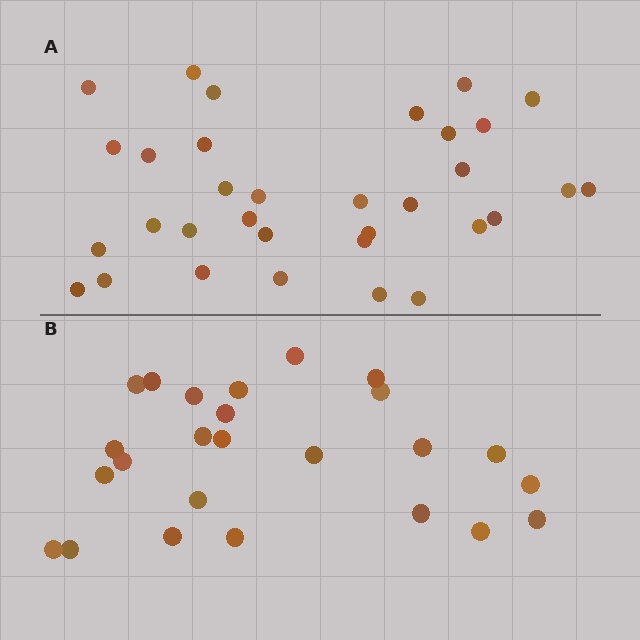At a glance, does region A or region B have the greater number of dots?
Region A (the top region) has more dots.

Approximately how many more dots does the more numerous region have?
Region A has roughly 8 or so more dots than region B.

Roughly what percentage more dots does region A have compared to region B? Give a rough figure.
About 30% more.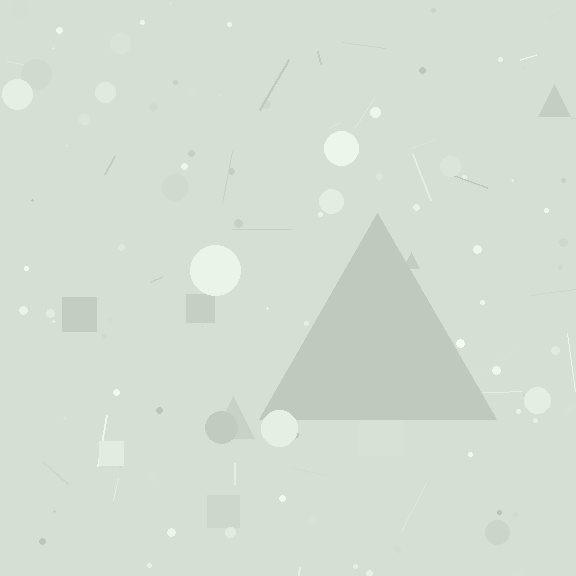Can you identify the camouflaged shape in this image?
The camouflaged shape is a triangle.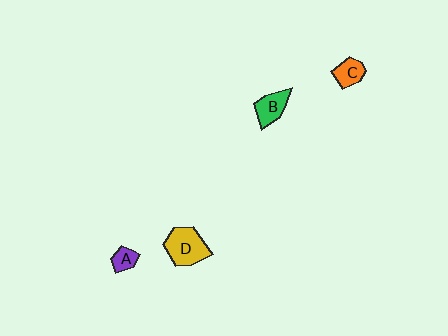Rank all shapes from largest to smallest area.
From largest to smallest: D (yellow), B (green), C (orange), A (purple).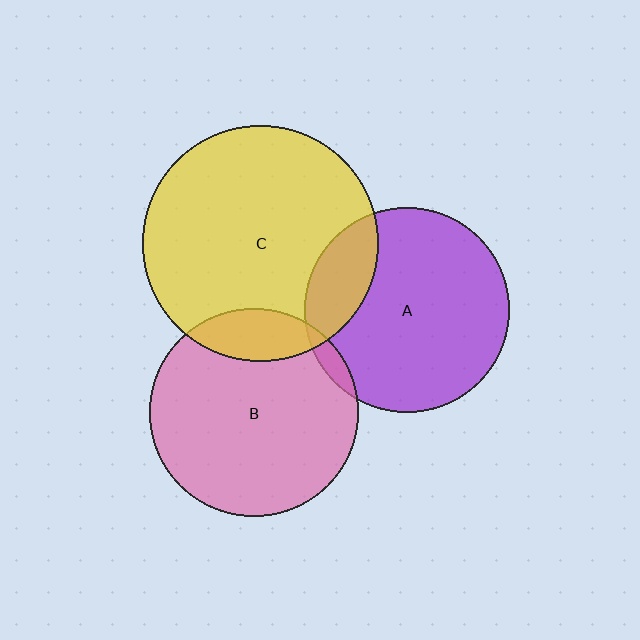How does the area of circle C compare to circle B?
Approximately 1.3 times.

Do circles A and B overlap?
Yes.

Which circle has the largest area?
Circle C (yellow).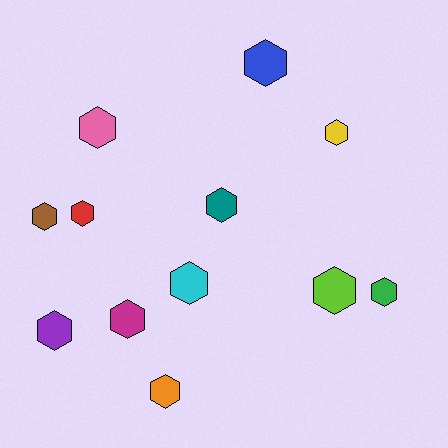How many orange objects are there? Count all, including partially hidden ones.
There is 1 orange object.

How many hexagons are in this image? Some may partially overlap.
There are 12 hexagons.